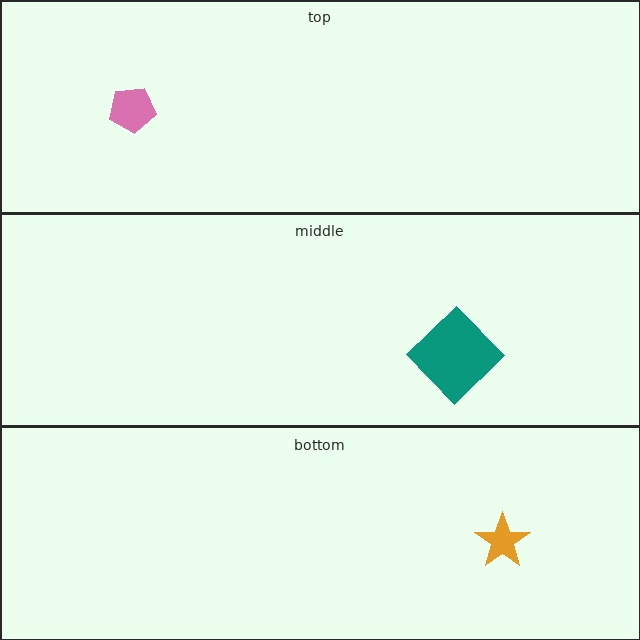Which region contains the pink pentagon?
The top region.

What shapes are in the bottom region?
The orange star.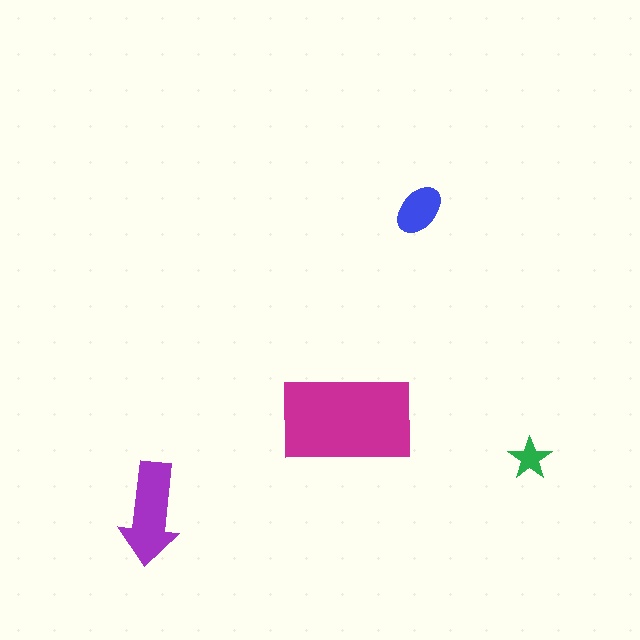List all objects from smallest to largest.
The green star, the blue ellipse, the purple arrow, the magenta rectangle.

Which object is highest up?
The blue ellipse is topmost.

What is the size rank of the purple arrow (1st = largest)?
2nd.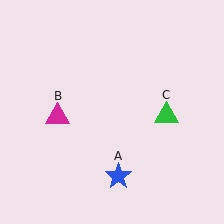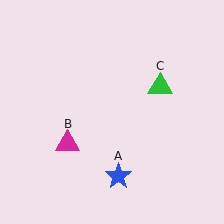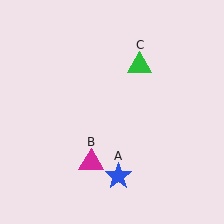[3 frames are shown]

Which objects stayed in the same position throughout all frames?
Blue star (object A) remained stationary.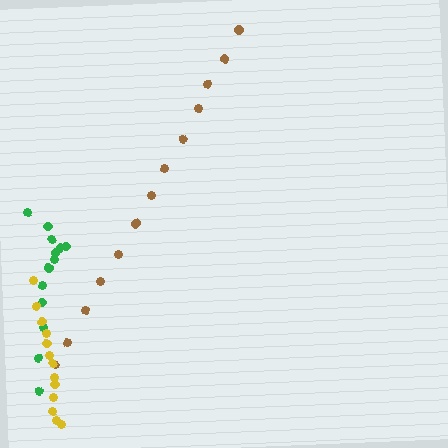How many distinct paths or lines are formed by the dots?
There are 3 distinct paths.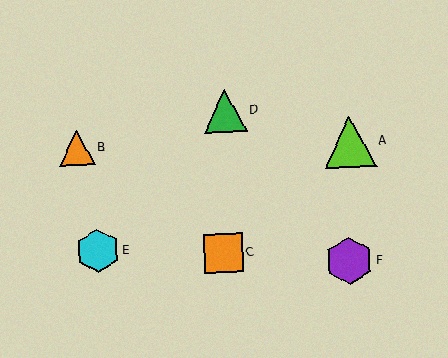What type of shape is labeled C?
Shape C is an orange square.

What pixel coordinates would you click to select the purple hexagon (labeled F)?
Click at (349, 261) to select the purple hexagon F.